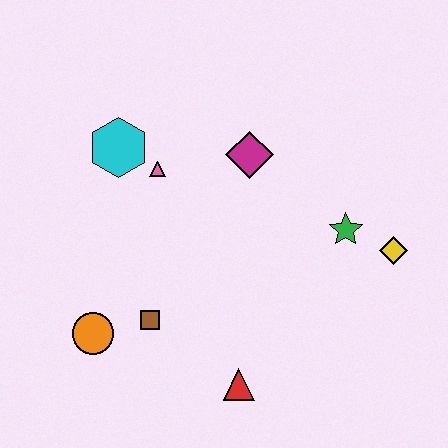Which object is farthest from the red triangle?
The cyan hexagon is farthest from the red triangle.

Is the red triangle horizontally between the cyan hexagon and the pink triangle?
No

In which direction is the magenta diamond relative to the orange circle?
The magenta diamond is above the orange circle.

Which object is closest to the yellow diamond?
The green star is closest to the yellow diamond.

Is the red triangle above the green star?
No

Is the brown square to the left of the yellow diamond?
Yes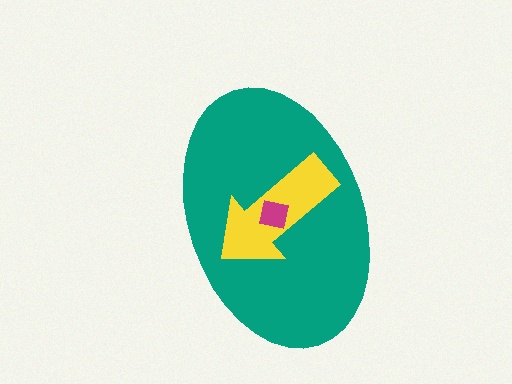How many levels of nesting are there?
3.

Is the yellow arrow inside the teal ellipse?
Yes.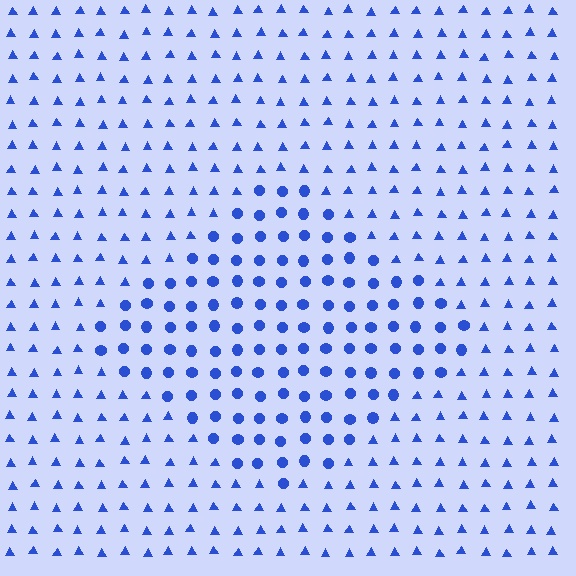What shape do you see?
I see a diamond.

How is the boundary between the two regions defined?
The boundary is defined by a change in element shape: circles inside vs. triangles outside. All elements share the same color and spacing.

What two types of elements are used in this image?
The image uses circles inside the diamond region and triangles outside it.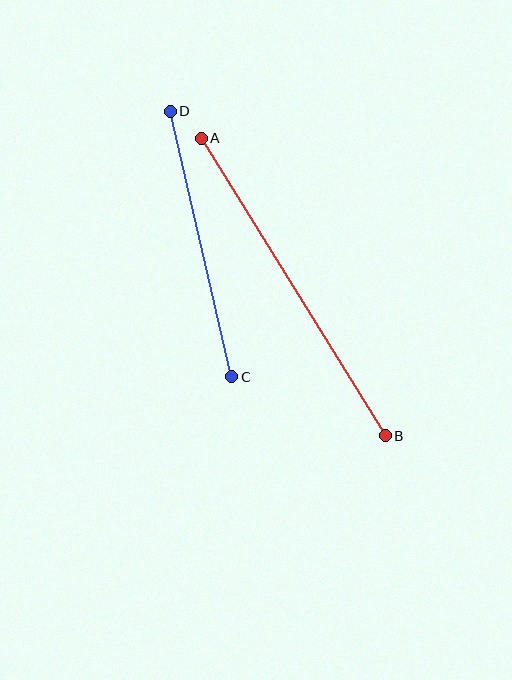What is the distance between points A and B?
The distance is approximately 350 pixels.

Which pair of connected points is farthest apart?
Points A and B are farthest apart.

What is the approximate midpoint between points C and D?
The midpoint is at approximately (201, 244) pixels.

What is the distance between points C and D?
The distance is approximately 273 pixels.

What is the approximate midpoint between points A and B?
The midpoint is at approximately (293, 287) pixels.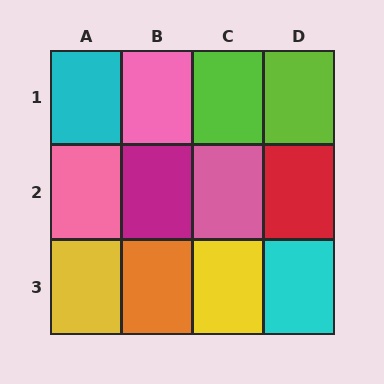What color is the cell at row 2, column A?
Pink.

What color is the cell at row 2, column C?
Pink.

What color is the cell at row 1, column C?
Lime.